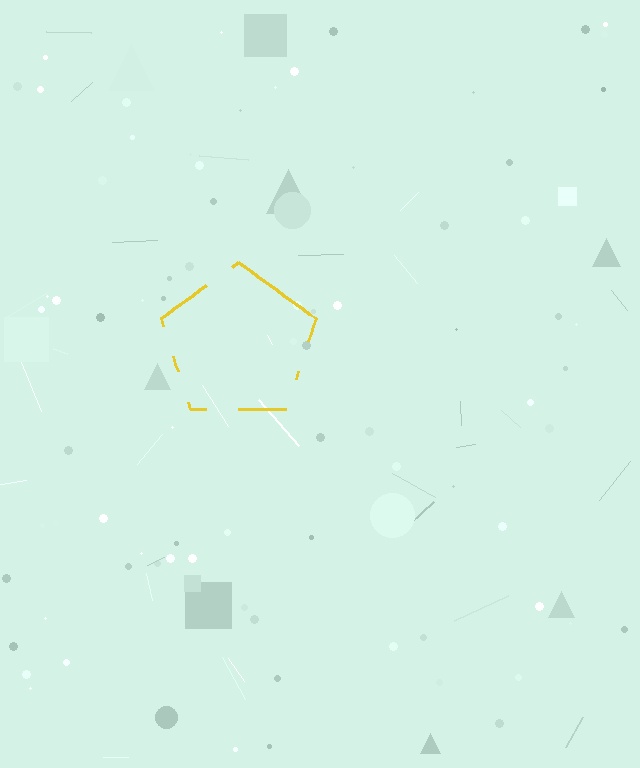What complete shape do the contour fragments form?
The contour fragments form a pentagon.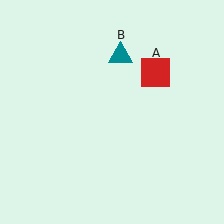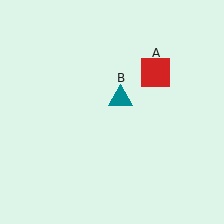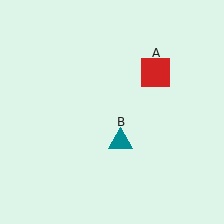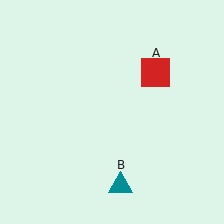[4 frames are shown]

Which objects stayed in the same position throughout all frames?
Red square (object A) remained stationary.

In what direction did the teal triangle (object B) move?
The teal triangle (object B) moved down.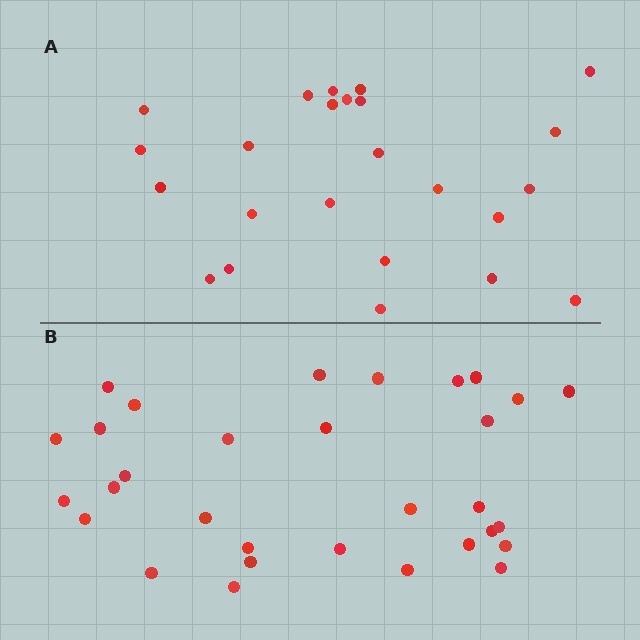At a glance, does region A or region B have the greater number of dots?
Region B (the bottom region) has more dots.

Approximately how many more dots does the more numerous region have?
Region B has roughly 8 or so more dots than region A.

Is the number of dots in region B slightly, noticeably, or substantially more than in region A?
Region B has noticeably more, but not dramatically so. The ratio is roughly 1.3 to 1.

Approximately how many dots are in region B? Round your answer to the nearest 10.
About 30 dots. (The exact count is 31, which rounds to 30.)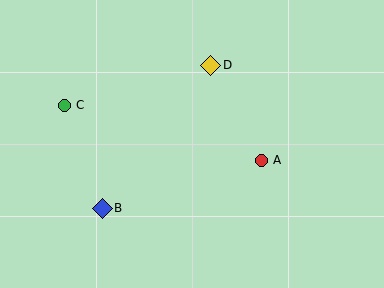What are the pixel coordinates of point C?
Point C is at (64, 105).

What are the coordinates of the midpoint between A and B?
The midpoint between A and B is at (182, 184).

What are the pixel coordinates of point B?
Point B is at (102, 208).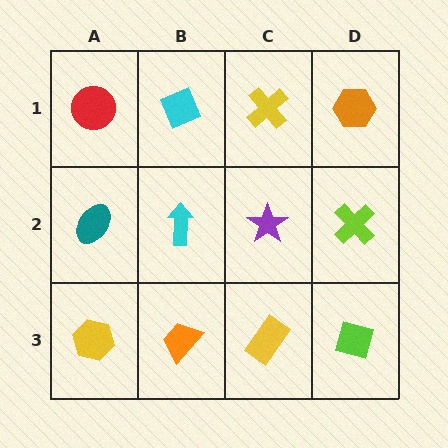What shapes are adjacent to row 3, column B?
A cyan arrow (row 2, column B), a yellow hexagon (row 3, column A), a yellow rectangle (row 3, column C).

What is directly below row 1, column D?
A lime cross.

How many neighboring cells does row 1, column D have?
2.